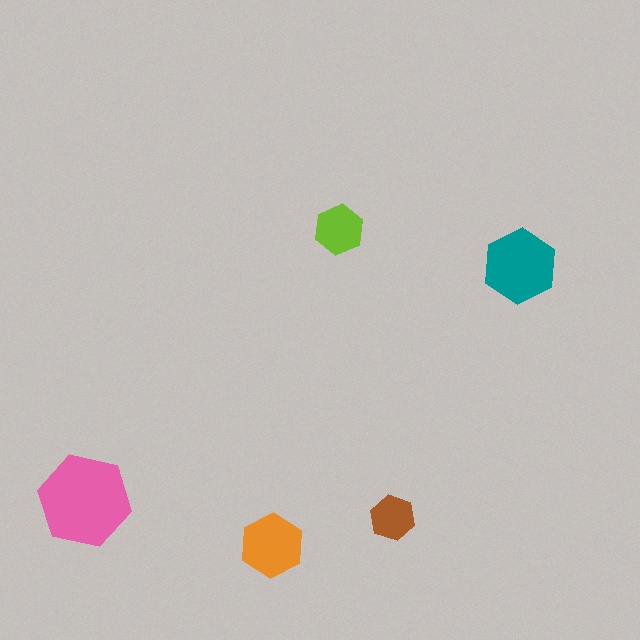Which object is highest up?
The lime hexagon is topmost.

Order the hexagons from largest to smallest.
the pink one, the teal one, the orange one, the lime one, the brown one.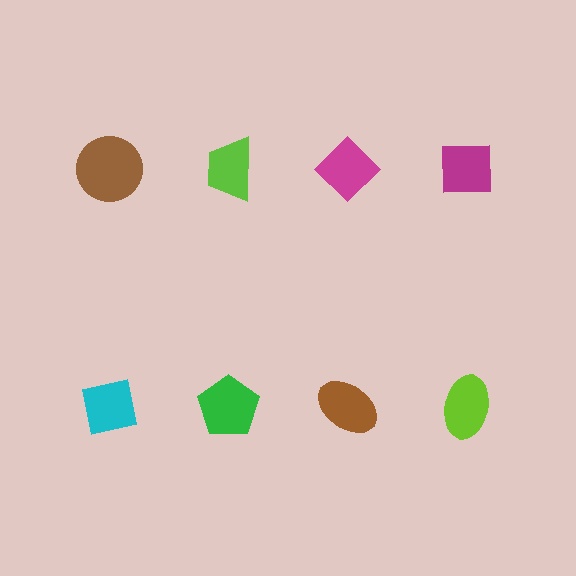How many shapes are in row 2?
4 shapes.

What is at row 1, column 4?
A magenta square.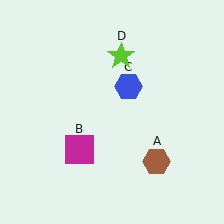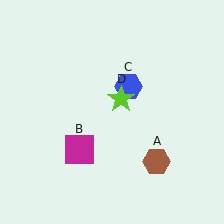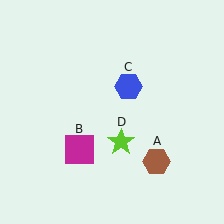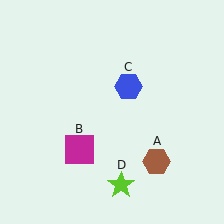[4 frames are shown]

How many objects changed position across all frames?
1 object changed position: lime star (object D).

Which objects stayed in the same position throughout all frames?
Brown hexagon (object A) and magenta square (object B) and blue hexagon (object C) remained stationary.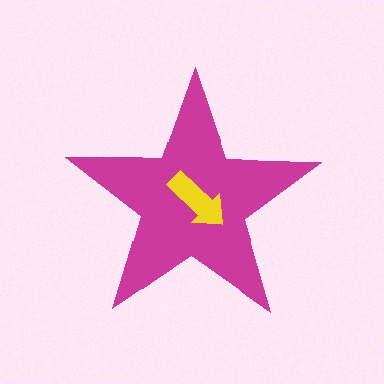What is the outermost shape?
The magenta star.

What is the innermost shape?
The yellow arrow.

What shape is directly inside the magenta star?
The yellow arrow.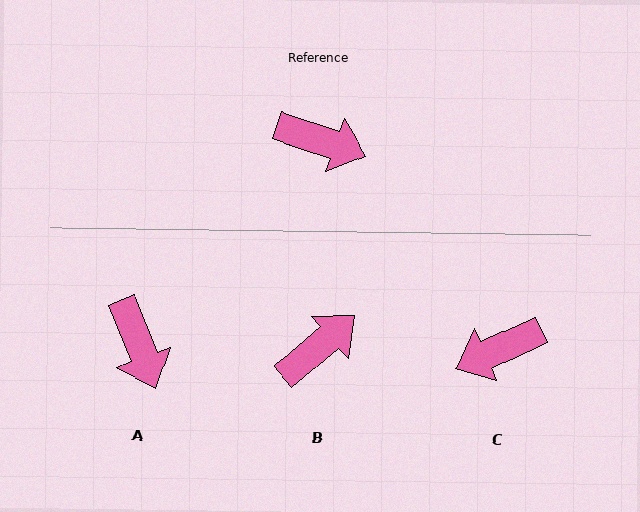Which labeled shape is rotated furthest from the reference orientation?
C, about 138 degrees away.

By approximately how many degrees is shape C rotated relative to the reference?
Approximately 138 degrees clockwise.